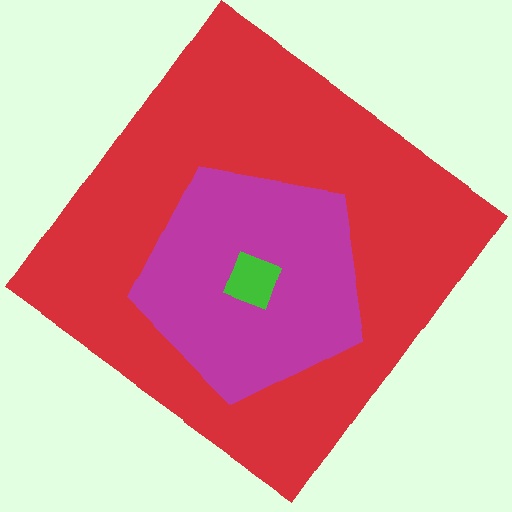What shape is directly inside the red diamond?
The magenta pentagon.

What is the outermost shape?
The red diamond.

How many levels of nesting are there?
3.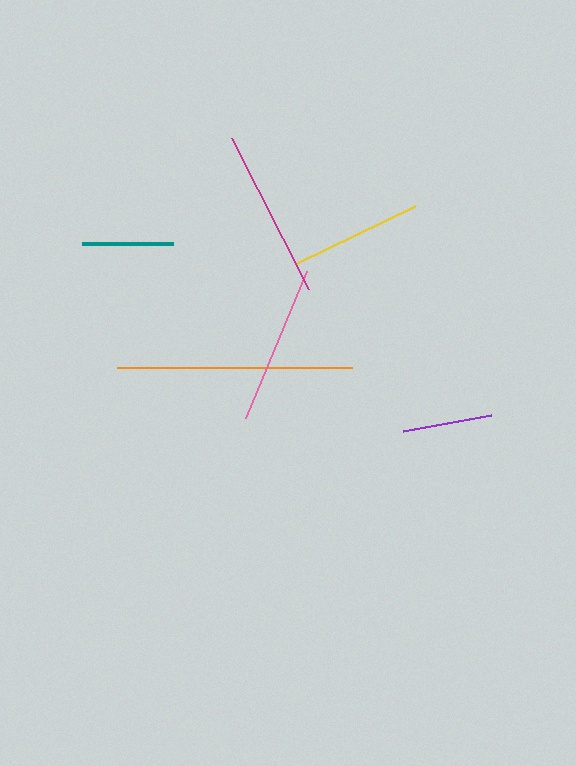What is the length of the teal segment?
The teal segment is approximately 90 pixels long.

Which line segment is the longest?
The orange line is the longest at approximately 235 pixels.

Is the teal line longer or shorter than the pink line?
The pink line is longer than the teal line.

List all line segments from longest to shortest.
From longest to shortest: orange, magenta, pink, yellow, teal, purple.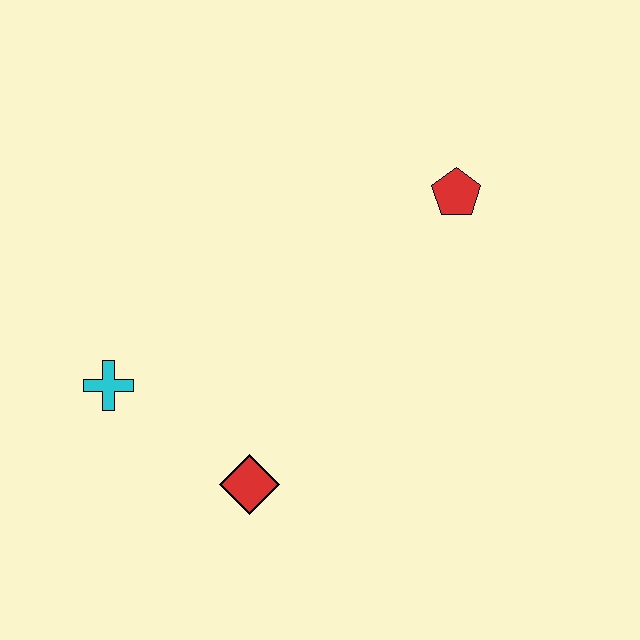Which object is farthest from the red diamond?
The red pentagon is farthest from the red diamond.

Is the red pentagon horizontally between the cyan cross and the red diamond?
No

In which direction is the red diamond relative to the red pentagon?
The red diamond is below the red pentagon.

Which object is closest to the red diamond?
The cyan cross is closest to the red diamond.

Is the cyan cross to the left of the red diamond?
Yes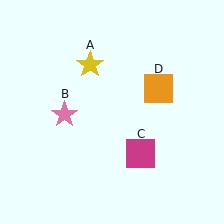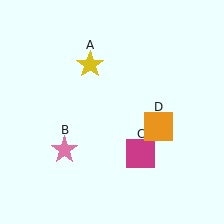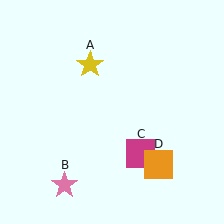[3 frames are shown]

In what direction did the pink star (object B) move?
The pink star (object B) moved down.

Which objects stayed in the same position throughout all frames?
Yellow star (object A) and magenta square (object C) remained stationary.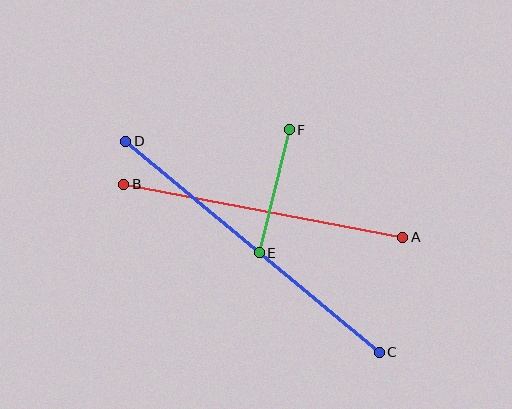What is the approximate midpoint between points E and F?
The midpoint is at approximately (274, 191) pixels.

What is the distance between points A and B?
The distance is approximately 284 pixels.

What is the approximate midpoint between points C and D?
The midpoint is at approximately (252, 247) pixels.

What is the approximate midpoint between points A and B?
The midpoint is at approximately (263, 211) pixels.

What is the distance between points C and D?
The distance is approximately 330 pixels.